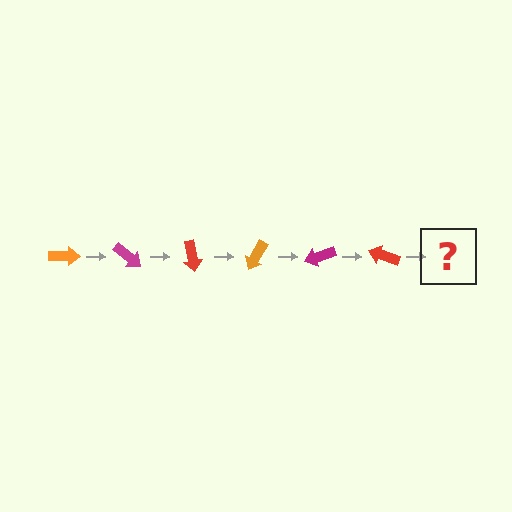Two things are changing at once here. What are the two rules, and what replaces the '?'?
The two rules are that it rotates 40 degrees each step and the color cycles through orange, magenta, and red. The '?' should be an orange arrow, rotated 240 degrees from the start.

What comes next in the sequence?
The next element should be an orange arrow, rotated 240 degrees from the start.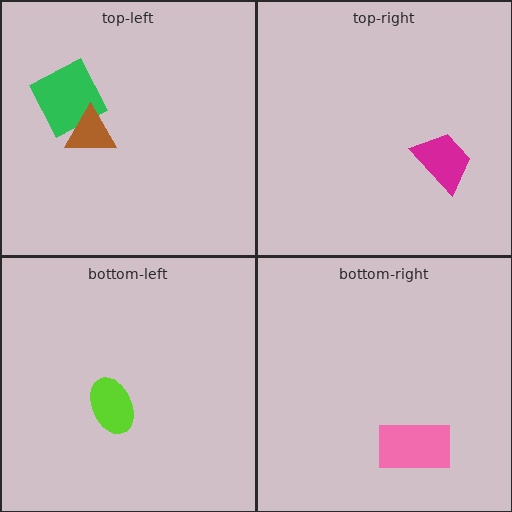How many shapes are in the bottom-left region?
1.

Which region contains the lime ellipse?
The bottom-left region.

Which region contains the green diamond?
The top-left region.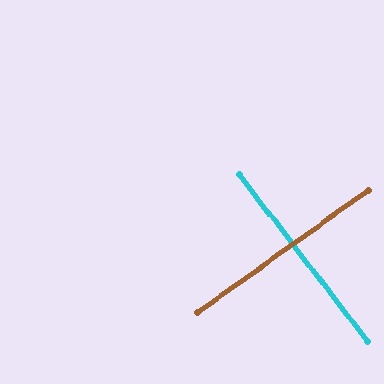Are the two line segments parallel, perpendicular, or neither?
Perpendicular — they meet at approximately 88°.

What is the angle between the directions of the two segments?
Approximately 88 degrees.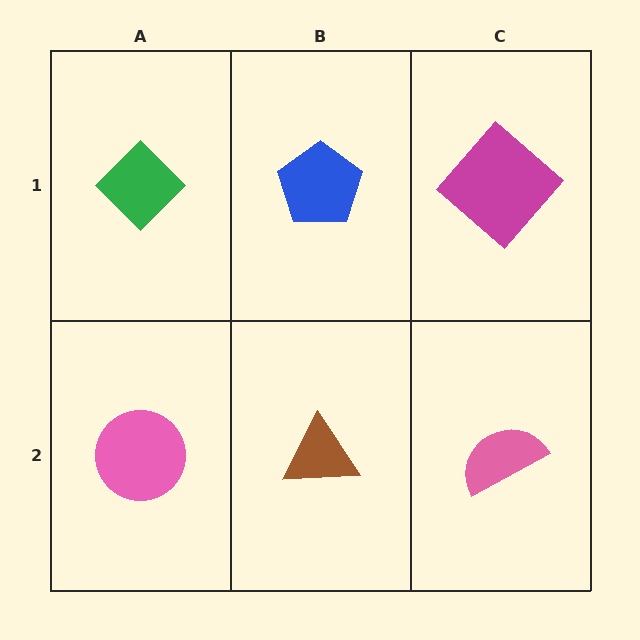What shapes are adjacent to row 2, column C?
A magenta diamond (row 1, column C), a brown triangle (row 2, column B).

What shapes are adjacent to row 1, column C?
A pink semicircle (row 2, column C), a blue pentagon (row 1, column B).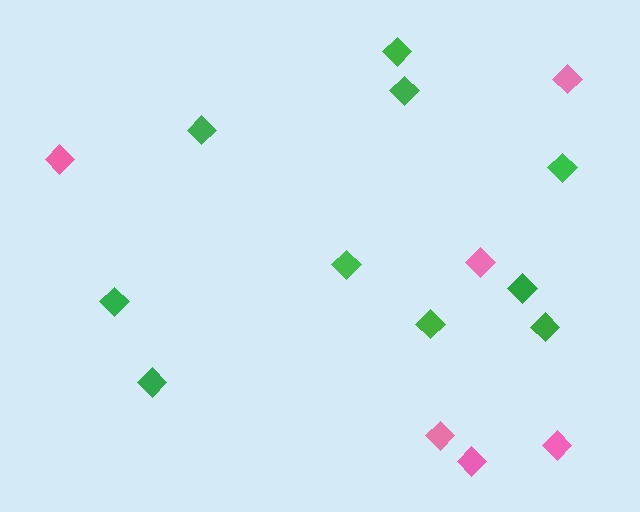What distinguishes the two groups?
There are 2 groups: one group of pink diamonds (6) and one group of green diamonds (10).